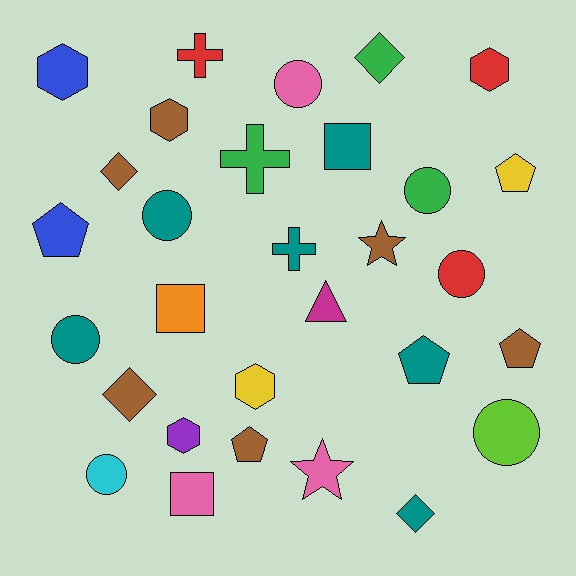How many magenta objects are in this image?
There is 1 magenta object.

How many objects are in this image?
There are 30 objects.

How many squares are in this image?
There are 3 squares.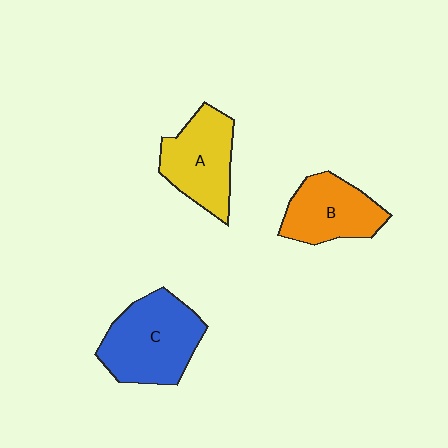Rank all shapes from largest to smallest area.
From largest to smallest: C (blue), A (yellow), B (orange).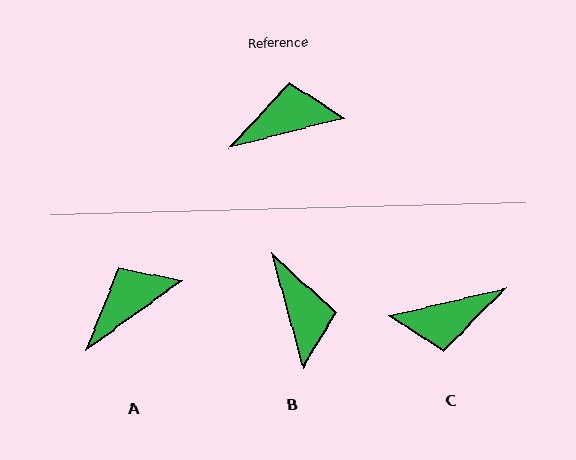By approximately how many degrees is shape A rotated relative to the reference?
Approximately 22 degrees counter-clockwise.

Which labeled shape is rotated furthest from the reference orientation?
C, about 179 degrees away.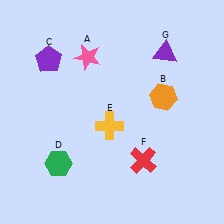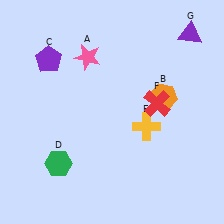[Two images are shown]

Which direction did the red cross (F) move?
The red cross (F) moved up.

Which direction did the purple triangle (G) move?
The purple triangle (G) moved right.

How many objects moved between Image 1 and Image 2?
3 objects moved between the two images.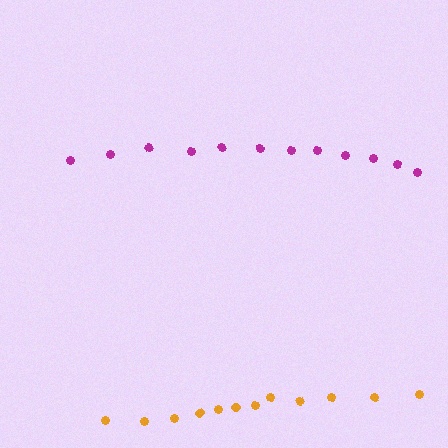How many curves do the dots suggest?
There are 2 distinct paths.